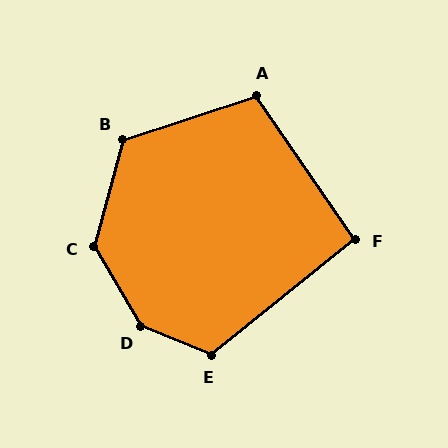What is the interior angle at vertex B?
Approximately 123 degrees (obtuse).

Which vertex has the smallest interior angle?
F, at approximately 94 degrees.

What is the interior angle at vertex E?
Approximately 119 degrees (obtuse).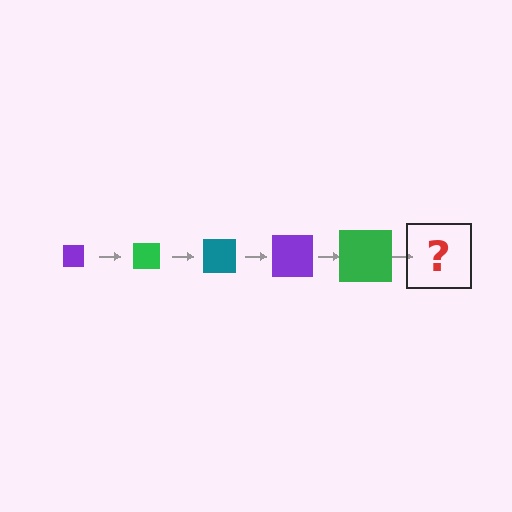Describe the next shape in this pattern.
It should be a teal square, larger than the previous one.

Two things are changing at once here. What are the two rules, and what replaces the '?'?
The two rules are that the square grows larger each step and the color cycles through purple, green, and teal. The '?' should be a teal square, larger than the previous one.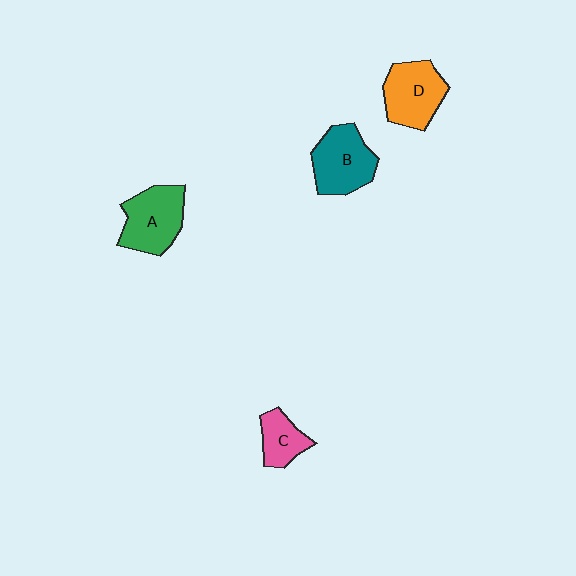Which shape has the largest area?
Shape A (green).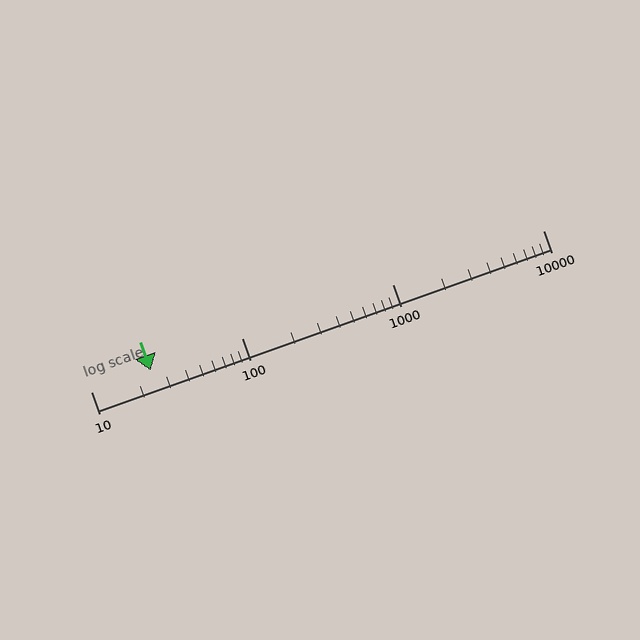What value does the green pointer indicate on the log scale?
The pointer indicates approximately 25.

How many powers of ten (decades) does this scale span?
The scale spans 3 decades, from 10 to 10000.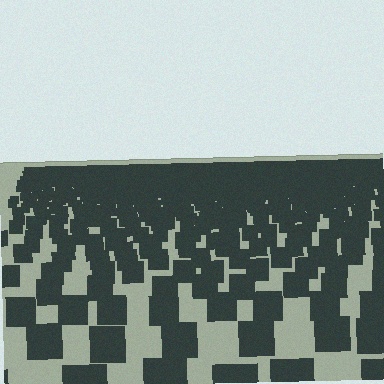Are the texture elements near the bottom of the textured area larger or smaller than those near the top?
Larger. Near the bottom, elements are closer to the viewer and appear at a bigger on-screen size.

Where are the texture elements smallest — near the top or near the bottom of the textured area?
Near the top.